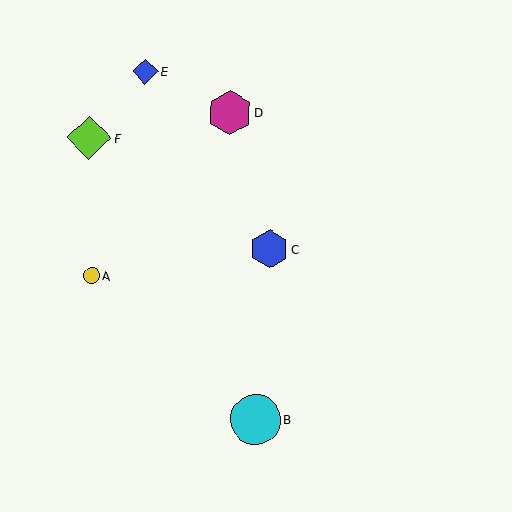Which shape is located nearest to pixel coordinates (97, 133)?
The lime diamond (labeled F) at (89, 138) is nearest to that location.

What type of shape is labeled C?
Shape C is a blue hexagon.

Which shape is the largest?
The cyan circle (labeled B) is the largest.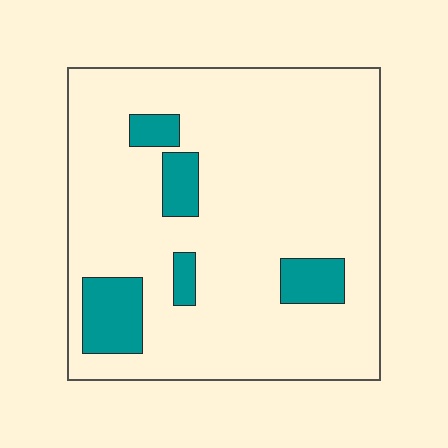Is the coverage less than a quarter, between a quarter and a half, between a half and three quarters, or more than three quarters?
Less than a quarter.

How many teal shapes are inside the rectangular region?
5.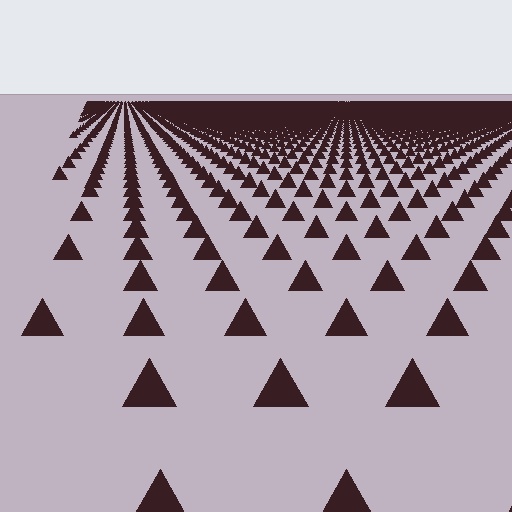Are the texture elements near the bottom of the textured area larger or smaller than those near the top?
Larger. Near the bottom, elements are closer to the viewer and appear at a bigger on-screen size.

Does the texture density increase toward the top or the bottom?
Density increases toward the top.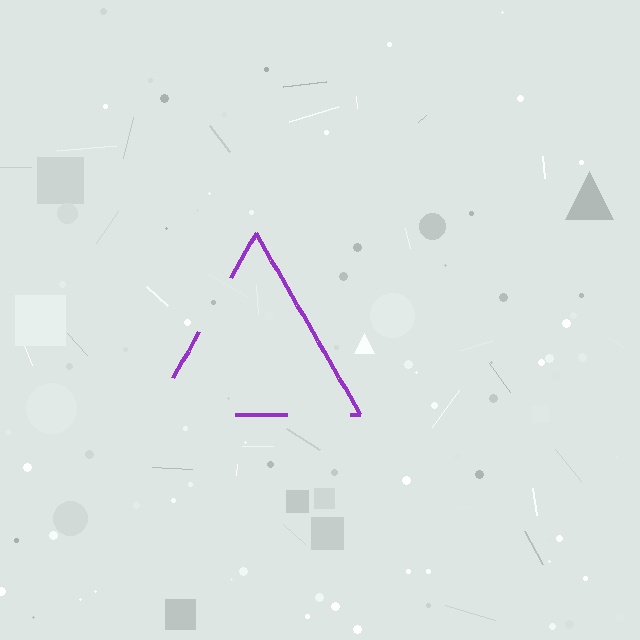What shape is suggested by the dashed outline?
The dashed outline suggests a triangle.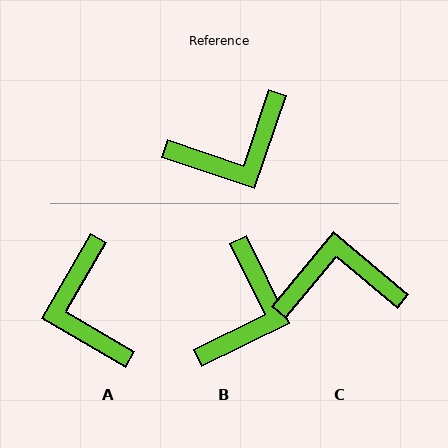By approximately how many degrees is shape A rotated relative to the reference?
Approximately 102 degrees clockwise.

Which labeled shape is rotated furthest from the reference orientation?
C, about 159 degrees away.